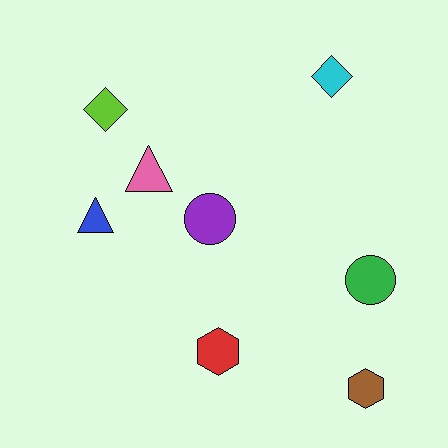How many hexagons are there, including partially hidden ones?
There are 2 hexagons.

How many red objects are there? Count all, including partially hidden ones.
There is 1 red object.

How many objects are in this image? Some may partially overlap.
There are 8 objects.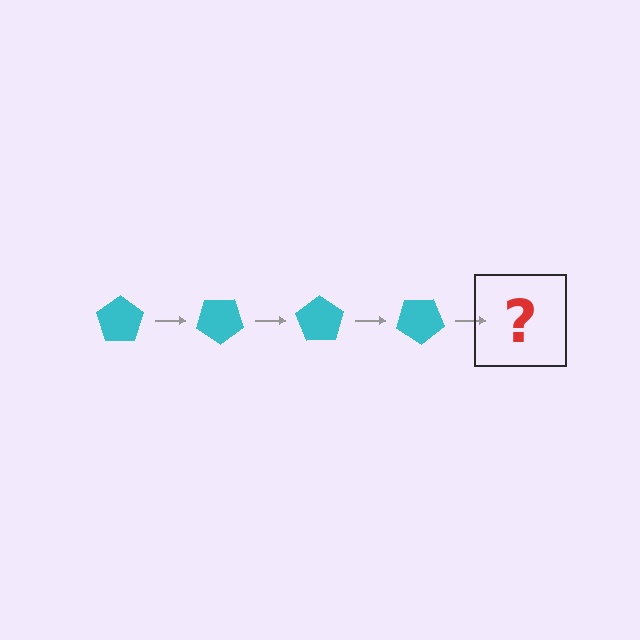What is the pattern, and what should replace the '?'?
The pattern is that the pentagon rotates 35 degrees each step. The '?' should be a cyan pentagon rotated 140 degrees.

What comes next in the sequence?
The next element should be a cyan pentagon rotated 140 degrees.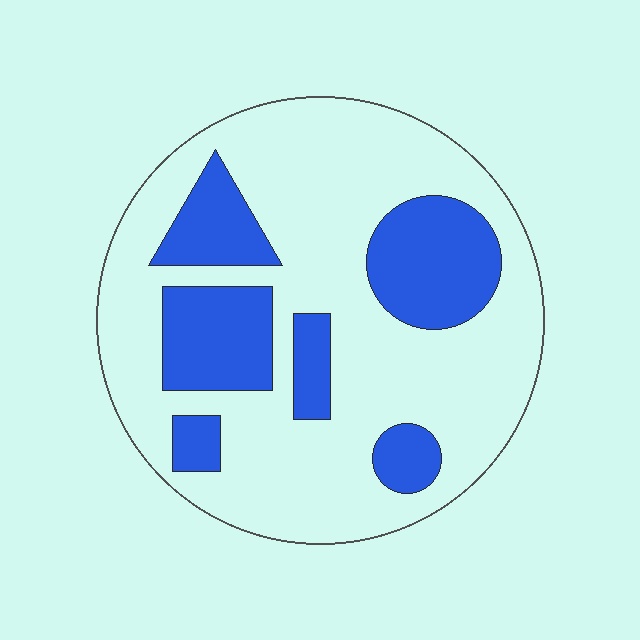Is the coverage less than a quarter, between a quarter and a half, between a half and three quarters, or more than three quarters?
Between a quarter and a half.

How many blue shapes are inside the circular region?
6.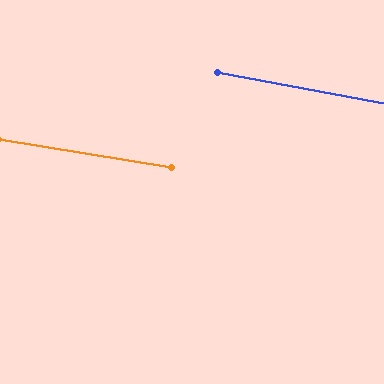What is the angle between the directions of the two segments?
Approximately 1 degree.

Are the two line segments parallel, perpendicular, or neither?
Parallel — their directions differ by only 1.3°.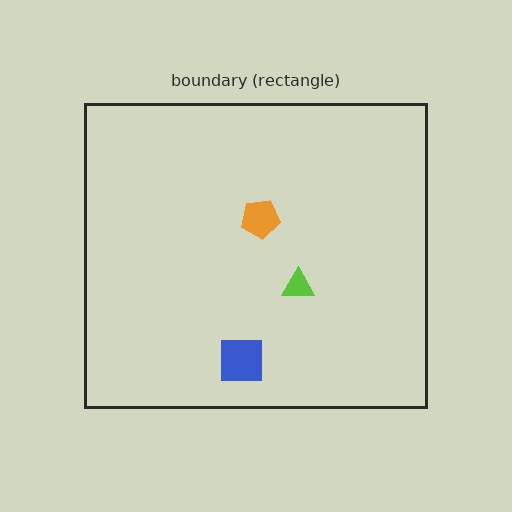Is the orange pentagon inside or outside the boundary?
Inside.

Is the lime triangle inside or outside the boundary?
Inside.